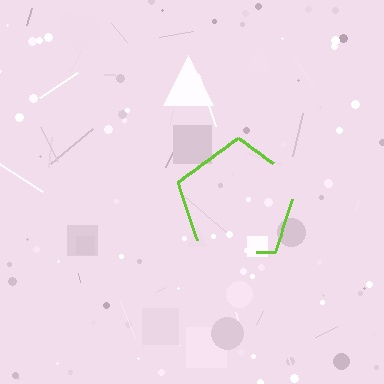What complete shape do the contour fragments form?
The contour fragments form a pentagon.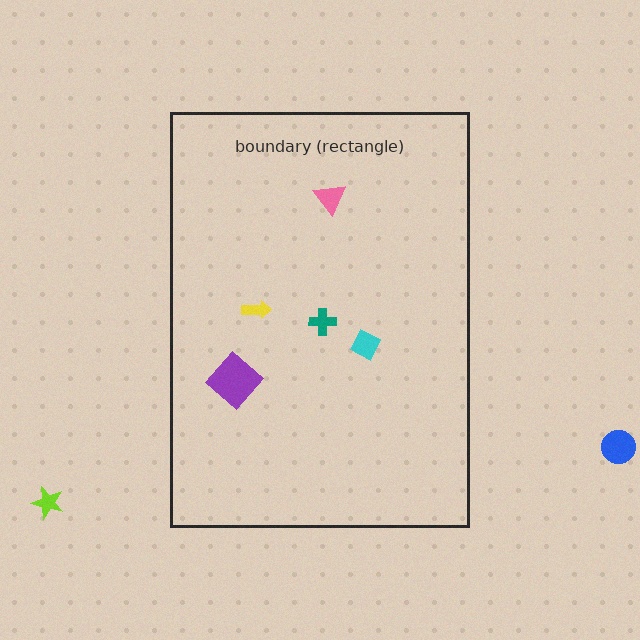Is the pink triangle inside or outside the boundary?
Inside.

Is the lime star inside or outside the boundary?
Outside.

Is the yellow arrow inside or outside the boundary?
Inside.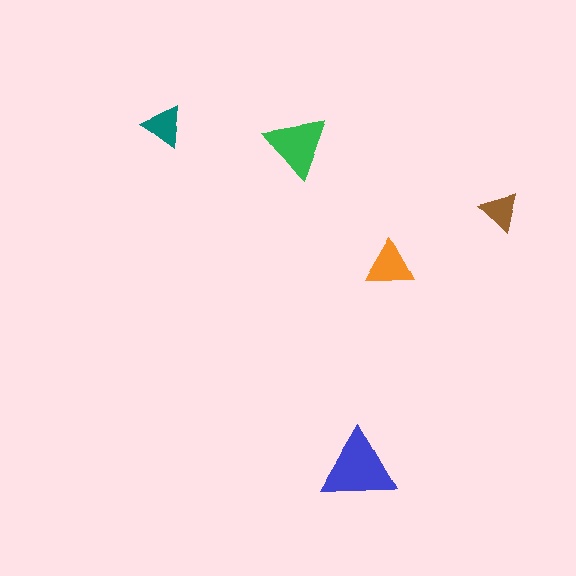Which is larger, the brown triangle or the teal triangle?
The teal one.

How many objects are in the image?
There are 5 objects in the image.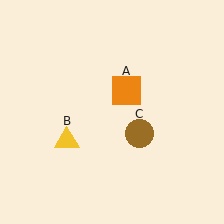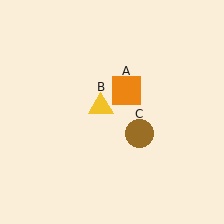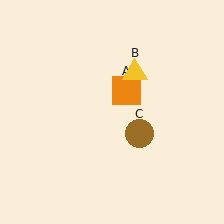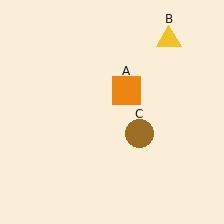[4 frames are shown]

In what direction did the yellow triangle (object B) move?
The yellow triangle (object B) moved up and to the right.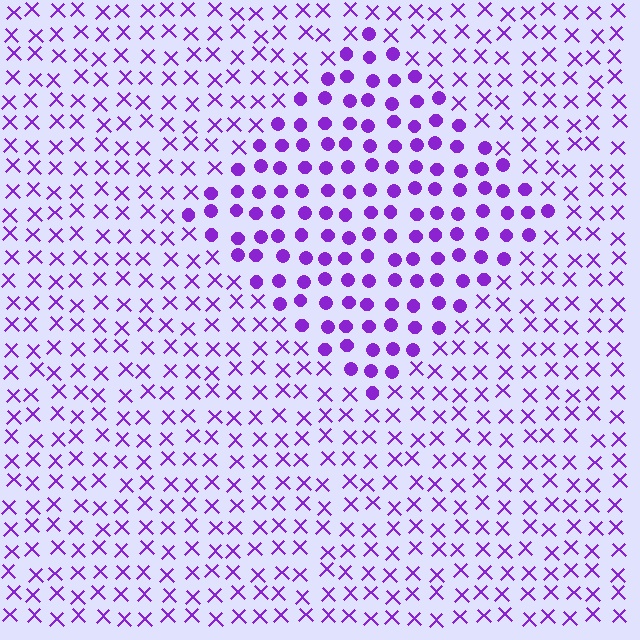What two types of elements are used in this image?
The image uses circles inside the diamond region and X marks outside it.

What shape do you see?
I see a diamond.